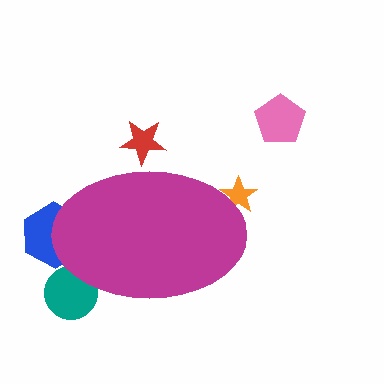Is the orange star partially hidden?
Yes, the orange star is partially hidden behind the magenta ellipse.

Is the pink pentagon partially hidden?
No, the pink pentagon is fully visible.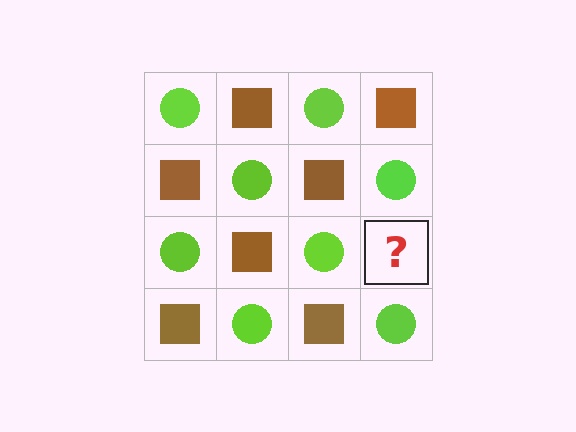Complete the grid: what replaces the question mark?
The question mark should be replaced with a brown square.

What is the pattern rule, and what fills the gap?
The rule is that it alternates lime circle and brown square in a checkerboard pattern. The gap should be filled with a brown square.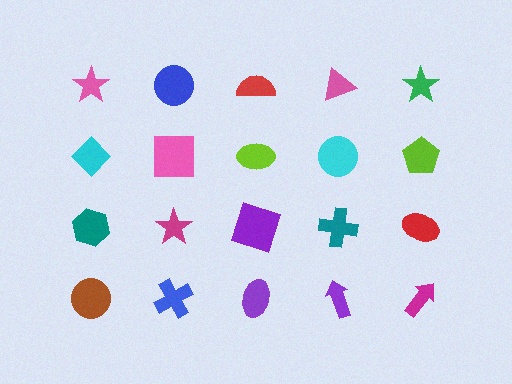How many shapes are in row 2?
5 shapes.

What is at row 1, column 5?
A green star.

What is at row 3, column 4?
A teal cross.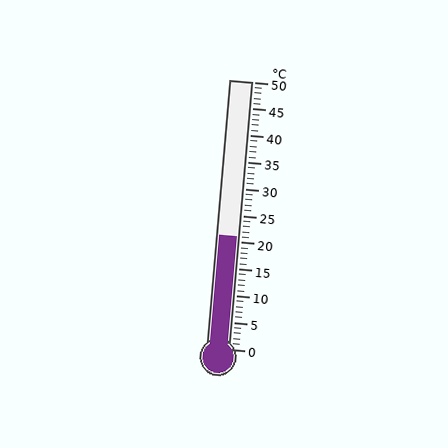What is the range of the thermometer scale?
The thermometer scale ranges from 0°C to 50°C.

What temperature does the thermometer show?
The thermometer shows approximately 21°C.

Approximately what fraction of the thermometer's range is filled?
The thermometer is filled to approximately 40% of its range.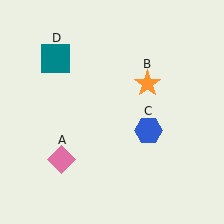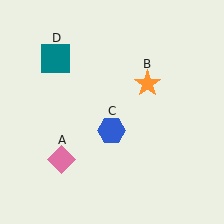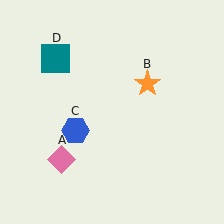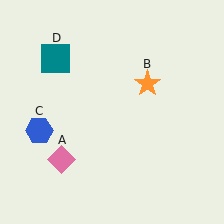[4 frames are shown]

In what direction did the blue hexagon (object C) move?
The blue hexagon (object C) moved left.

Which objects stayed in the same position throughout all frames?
Pink diamond (object A) and orange star (object B) and teal square (object D) remained stationary.